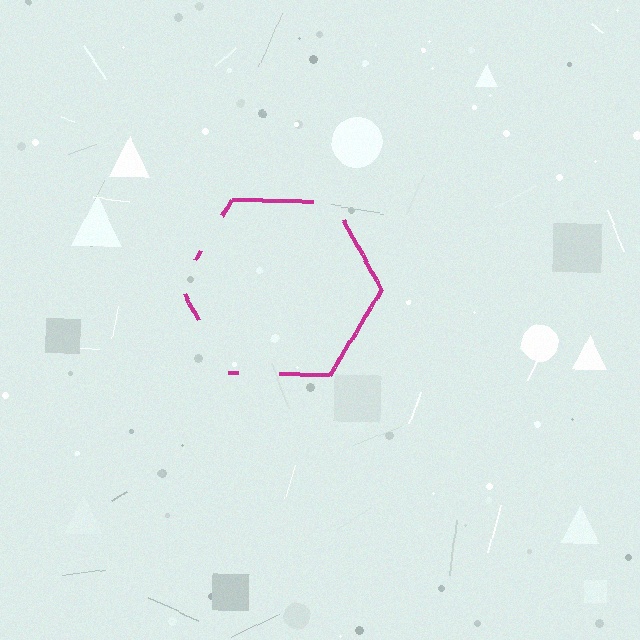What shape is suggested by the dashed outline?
The dashed outline suggests a hexagon.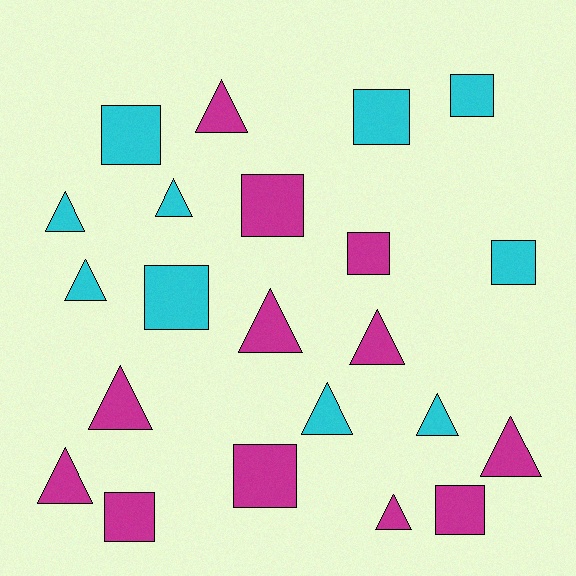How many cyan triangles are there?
There are 5 cyan triangles.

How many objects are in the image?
There are 22 objects.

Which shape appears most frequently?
Triangle, with 12 objects.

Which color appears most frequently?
Magenta, with 12 objects.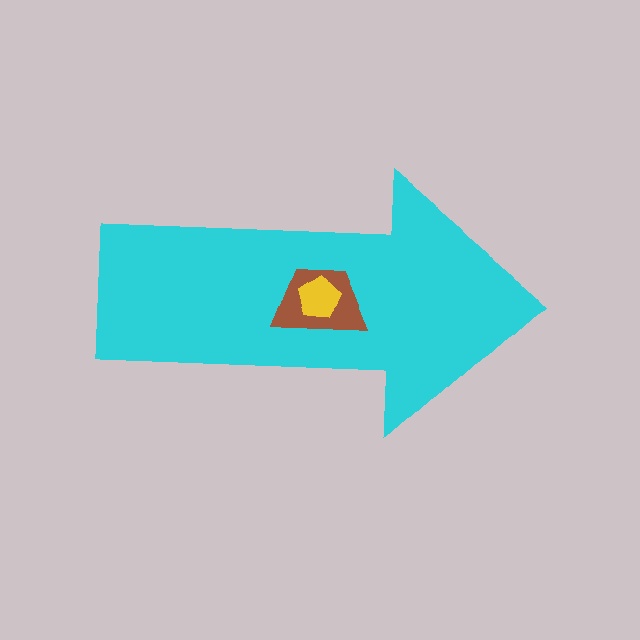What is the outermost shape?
The cyan arrow.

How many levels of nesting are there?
3.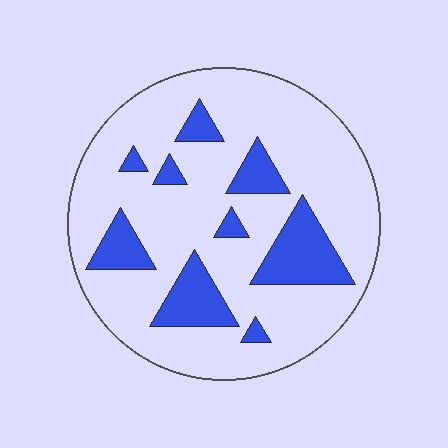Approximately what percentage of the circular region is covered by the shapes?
Approximately 20%.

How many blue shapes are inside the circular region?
9.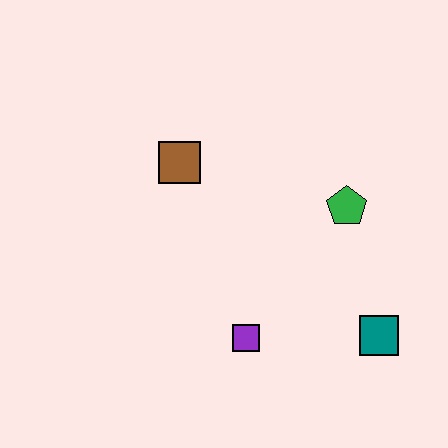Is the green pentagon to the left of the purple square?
No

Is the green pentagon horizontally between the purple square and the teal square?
Yes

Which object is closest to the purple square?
The teal square is closest to the purple square.